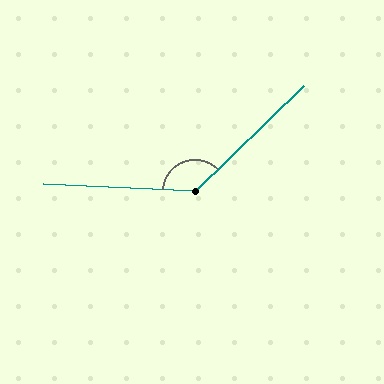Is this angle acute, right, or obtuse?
It is obtuse.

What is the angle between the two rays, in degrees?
Approximately 133 degrees.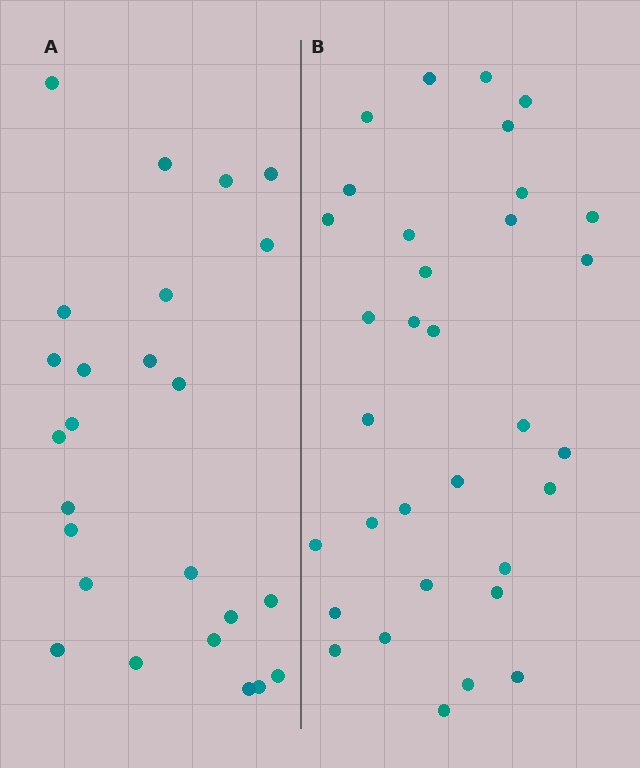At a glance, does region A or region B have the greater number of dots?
Region B (the right region) has more dots.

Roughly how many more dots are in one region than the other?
Region B has roughly 8 or so more dots than region A.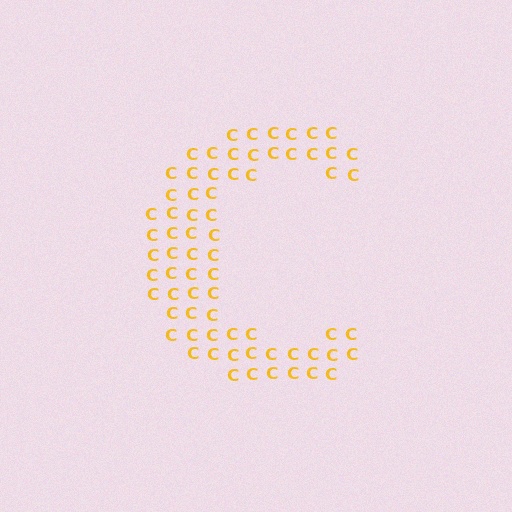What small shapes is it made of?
It is made of small letter C's.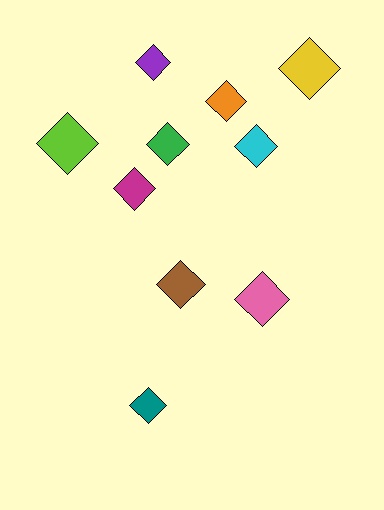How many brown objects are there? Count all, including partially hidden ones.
There is 1 brown object.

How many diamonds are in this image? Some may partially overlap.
There are 10 diamonds.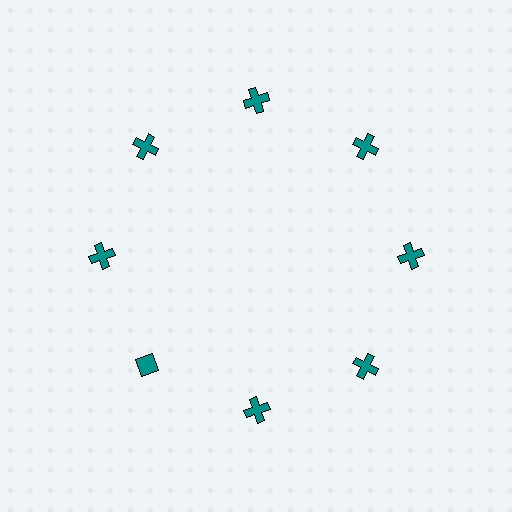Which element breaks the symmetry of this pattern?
The teal diamond at roughly the 8 o'clock position breaks the symmetry. All other shapes are teal crosses.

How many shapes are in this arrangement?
There are 8 shapes arranged in a ring pattern.